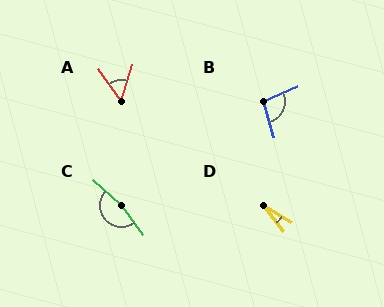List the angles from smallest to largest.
D (21°), A (52°), B (98°), C (169°).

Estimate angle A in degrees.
Approximately 52 degrees.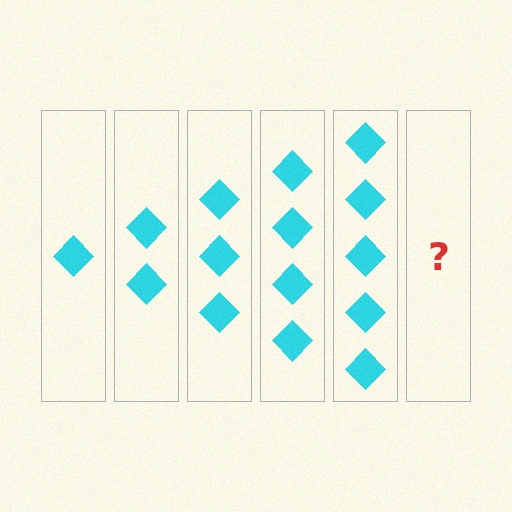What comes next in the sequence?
The next element should be 6 diamonds.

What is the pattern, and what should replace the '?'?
The pattern is that each step adds one more diamond. The '?' should be 6 diamonds.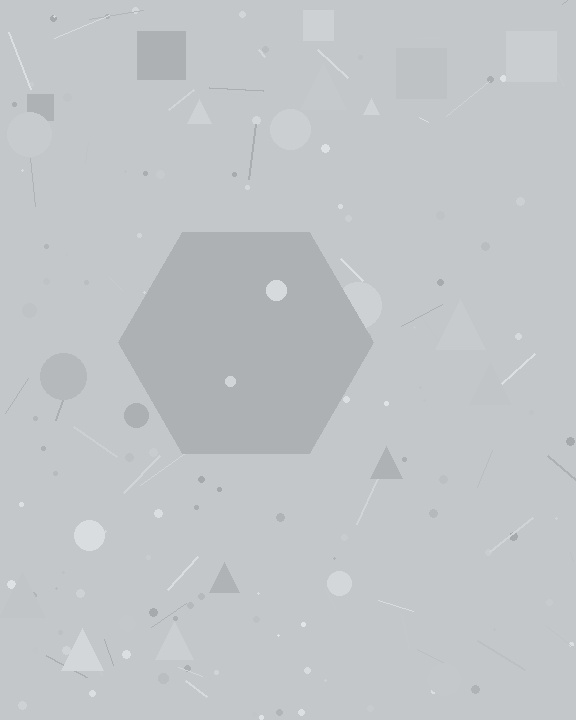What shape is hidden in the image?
A hexagon is hidden in the image.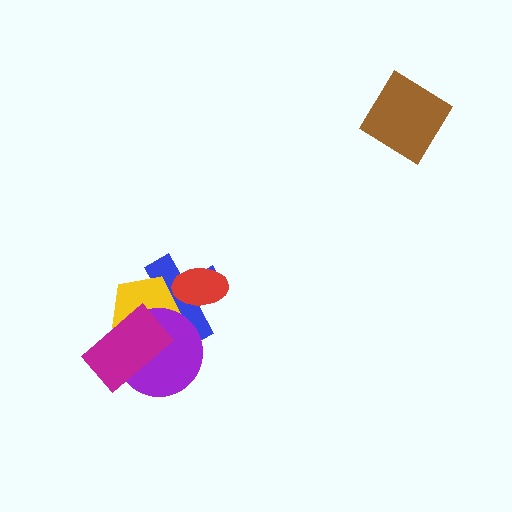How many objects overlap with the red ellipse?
1 object overlaps with the red ellipse.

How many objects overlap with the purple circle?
3 objects overlap with the purple circle.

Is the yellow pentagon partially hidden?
Yes, it is partially covered by another shape.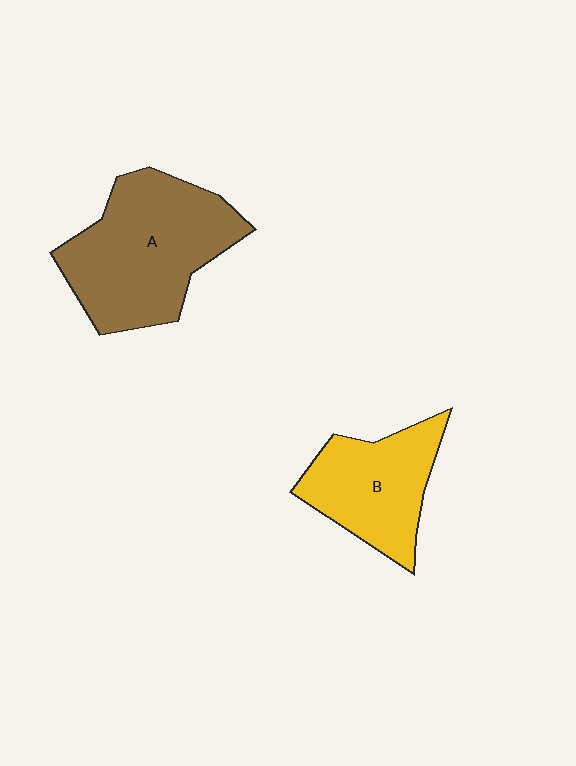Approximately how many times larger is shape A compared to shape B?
Approximately 1.5 times.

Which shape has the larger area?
Shape A (brown).